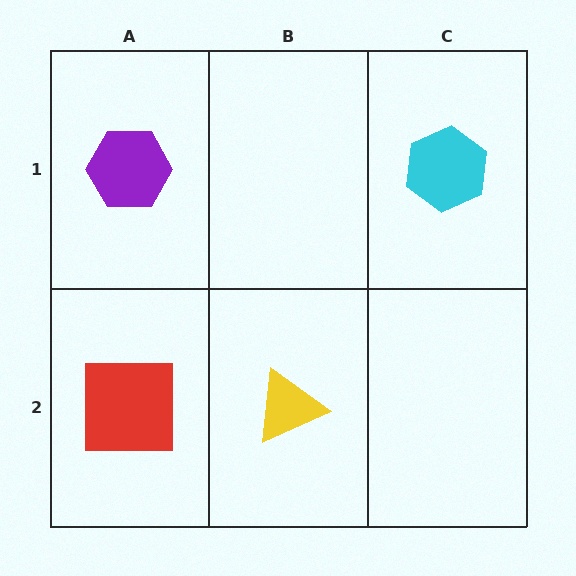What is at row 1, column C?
A cyan hexagon.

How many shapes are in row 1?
2 shapes.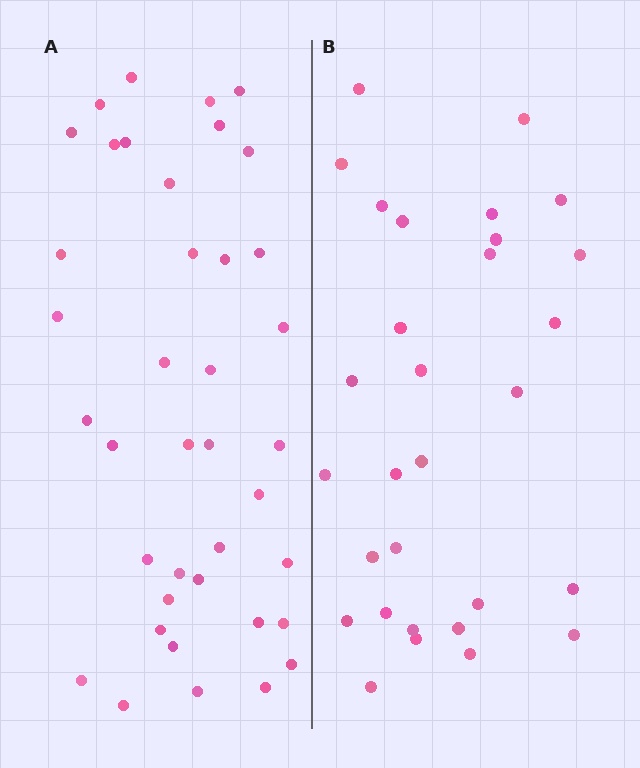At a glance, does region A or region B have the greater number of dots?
Region A (the left region) has more dots.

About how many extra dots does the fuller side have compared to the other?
Region A has roughly 8 or so more dots than region B.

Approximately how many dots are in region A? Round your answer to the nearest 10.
About 40 dots. (The exact count is 39, which rounds to 40.)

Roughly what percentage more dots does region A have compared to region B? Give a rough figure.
About 30% more.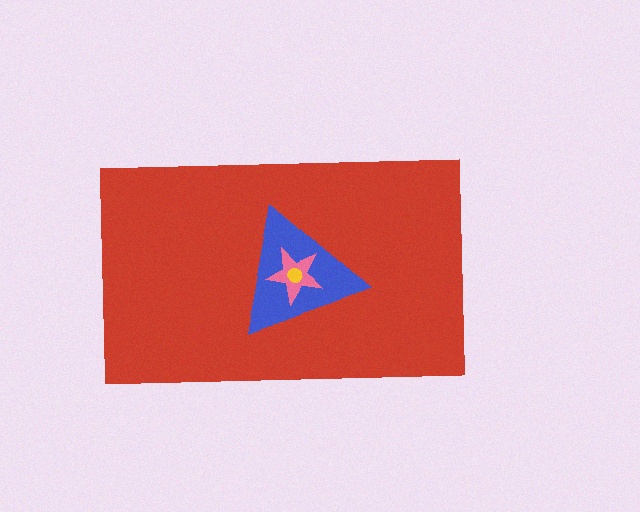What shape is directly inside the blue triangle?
The pink star.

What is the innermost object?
The yellow circle.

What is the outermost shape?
The red rectangle.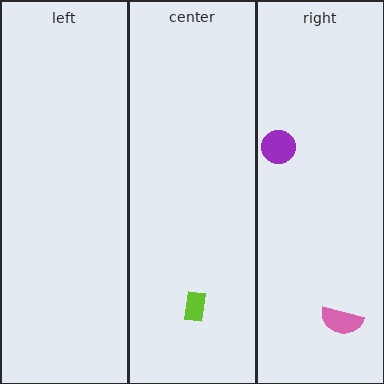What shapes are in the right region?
The pink semicircle, the purple circle.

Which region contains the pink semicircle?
The right region.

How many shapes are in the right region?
2.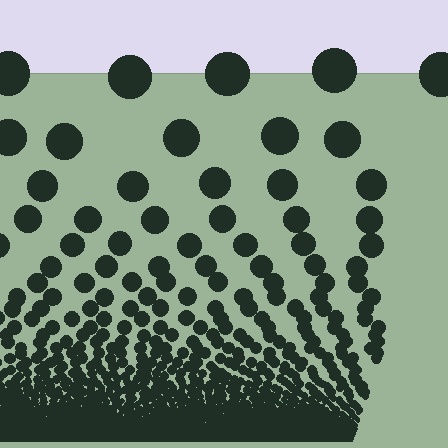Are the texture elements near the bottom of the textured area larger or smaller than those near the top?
Smaller. The gradient is inverted — elements near the bottom are smaller and denser.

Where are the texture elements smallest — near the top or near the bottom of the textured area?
Near the bottom.